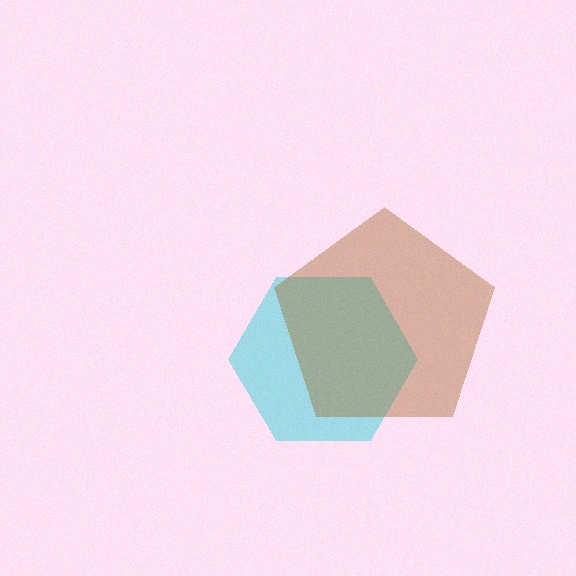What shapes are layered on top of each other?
The layered shapes are: a cyan hexagon, a brown pentagon.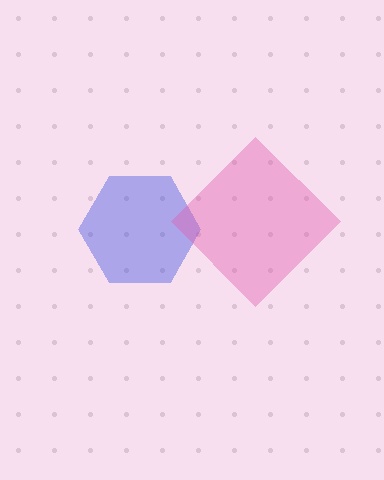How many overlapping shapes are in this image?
There are 2 overlapping shapes in the image.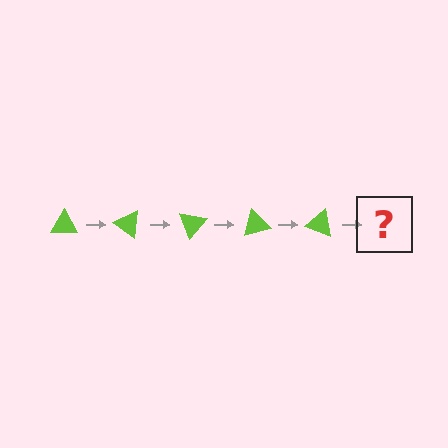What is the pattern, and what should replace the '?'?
The pattern is that the triangle rotates 35 degrees each step. The '?' should be a lime triangle rotated 175 degrees.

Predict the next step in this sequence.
The next step is a lime triangle rotated 175 degrees.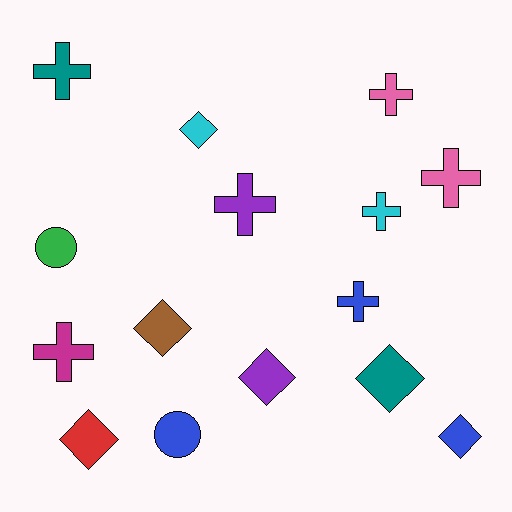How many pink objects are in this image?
There are 2 pink objects.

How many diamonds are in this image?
There are 6 diamonds.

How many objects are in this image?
There are 15 objects.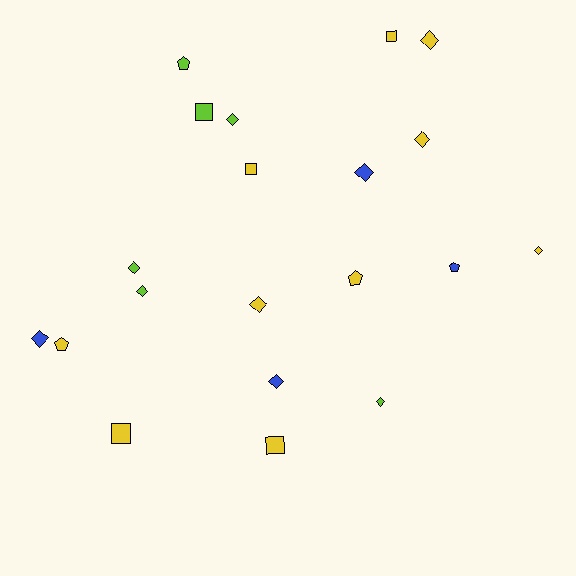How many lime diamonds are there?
There are 4 lime diamonds.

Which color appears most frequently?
Yellow, with 10 objects.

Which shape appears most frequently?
Diamond, with 11 objects.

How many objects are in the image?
There are 20 objects.